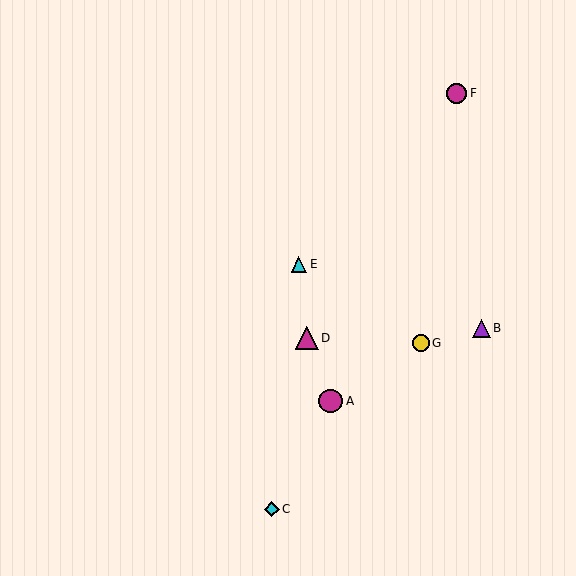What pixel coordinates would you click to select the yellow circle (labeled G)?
Click at (421, 343) to select the yellow circle G.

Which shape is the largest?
The magenta circle (labeled A) is the largest.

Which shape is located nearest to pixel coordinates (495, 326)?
The purple triangle (labeled B) at (482, 328) is nearest to that location.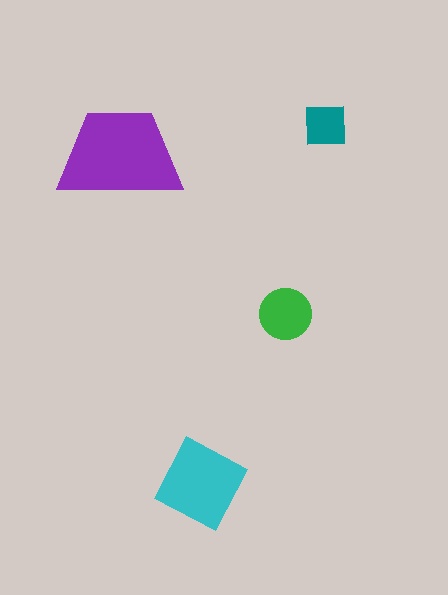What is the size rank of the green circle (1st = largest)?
3rd.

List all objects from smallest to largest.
The teal square, the green circle, the cyan square, the purple trapezoid.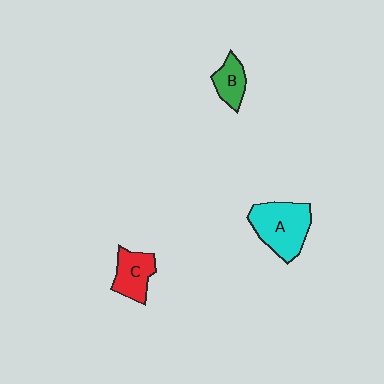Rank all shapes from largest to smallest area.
From largest to smallest: A (cyan), C (red), B (green).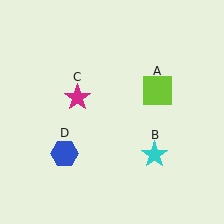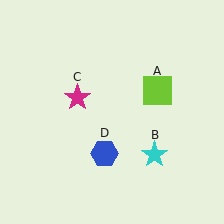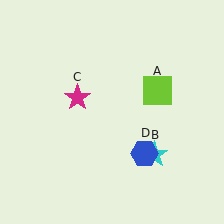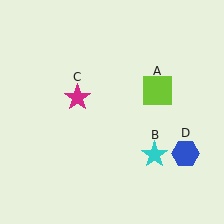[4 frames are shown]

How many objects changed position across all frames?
1 object changed position: blue hexagon (object D).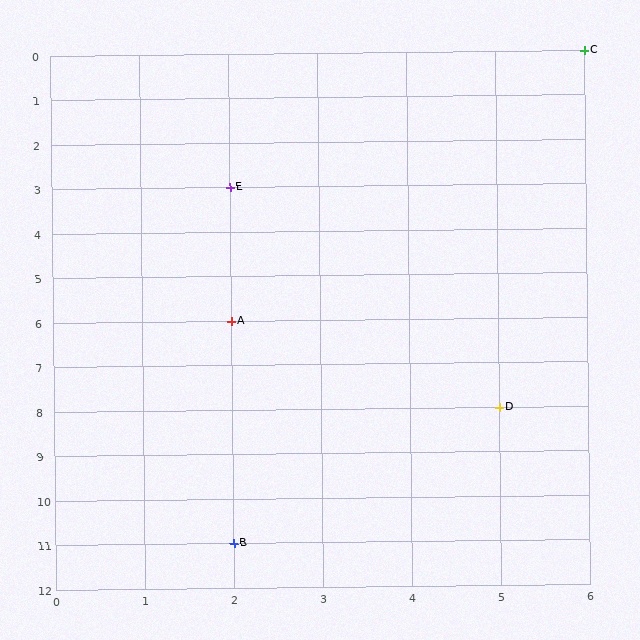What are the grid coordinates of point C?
Point C is at grid coordinates (6, 0).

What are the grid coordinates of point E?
Point E is at grid coordinates (2, 3).